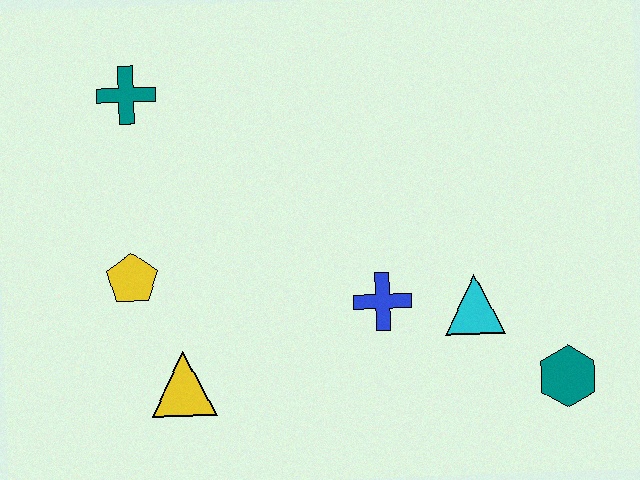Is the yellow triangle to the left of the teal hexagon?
Yes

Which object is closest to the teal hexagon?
The cyan triangle is closest to the teal hexagon.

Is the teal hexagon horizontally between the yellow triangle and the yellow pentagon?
No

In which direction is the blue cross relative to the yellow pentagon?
The blue cross is to the right of the yellow pentagon.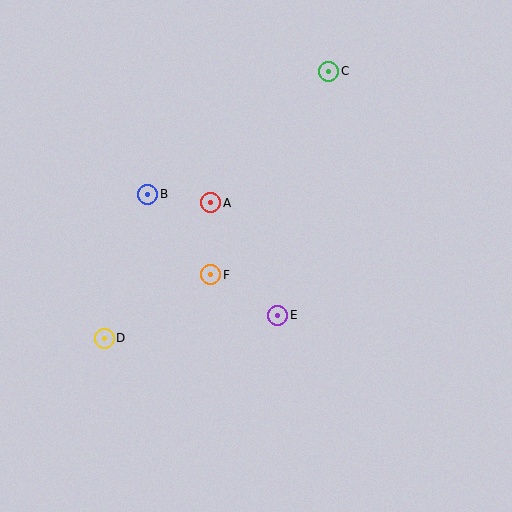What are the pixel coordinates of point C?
Point C is at (329, 71).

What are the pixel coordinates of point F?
Point F is at (211, 275).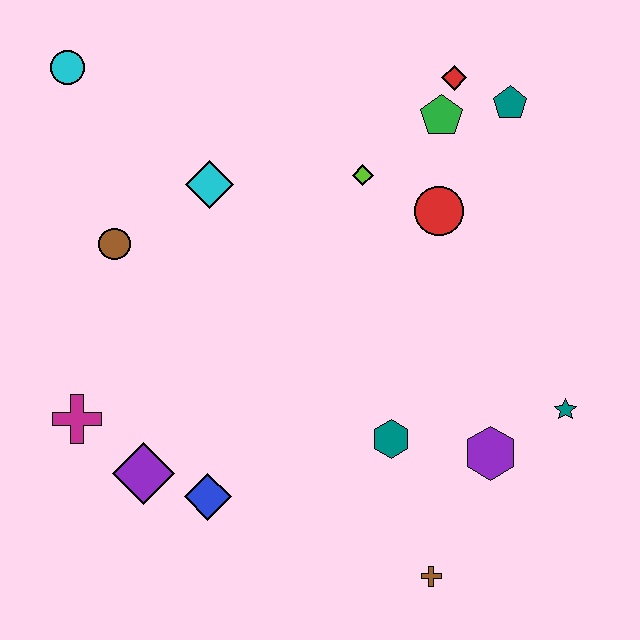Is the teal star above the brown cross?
Yes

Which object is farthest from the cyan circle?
The brown cross is farthest from the cyan circle.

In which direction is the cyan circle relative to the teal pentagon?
The cyan circle is to the left of the teal pentagon.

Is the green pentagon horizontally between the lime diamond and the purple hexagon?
Yes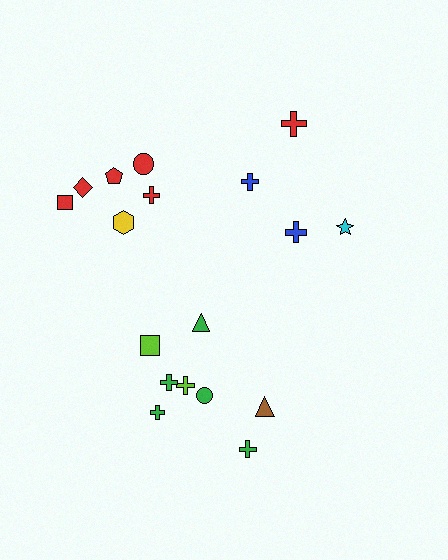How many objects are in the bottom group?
There are 8 objects.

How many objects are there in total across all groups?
There are 18 objects.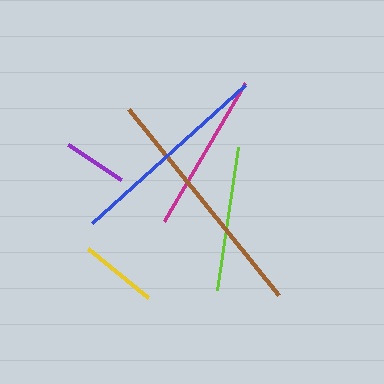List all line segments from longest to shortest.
From longest to shortest: brown, blue, magenta, lime, yellow, purple.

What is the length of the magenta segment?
The magenta segment is approximately 160 pixels long.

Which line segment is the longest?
The brown line is the longest at approximately 238 pixels.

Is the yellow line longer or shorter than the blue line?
The blue line is longer than the yellow line.